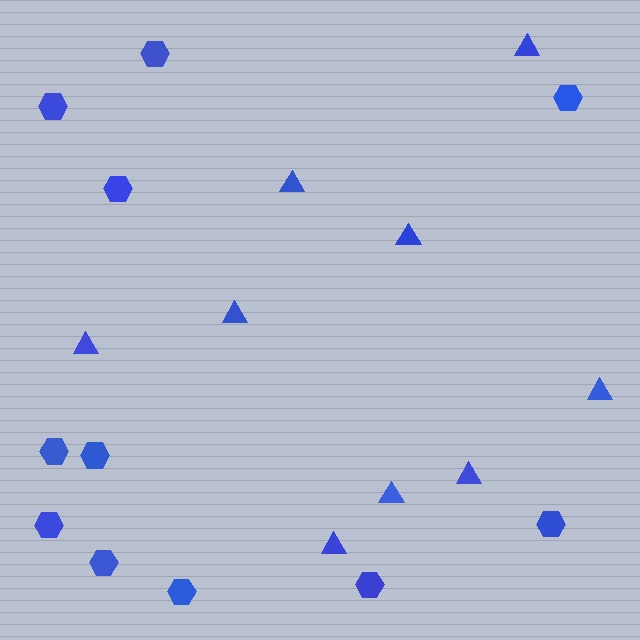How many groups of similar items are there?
There are 2 groups: one group of triangles (9) and one group of hexagons (11).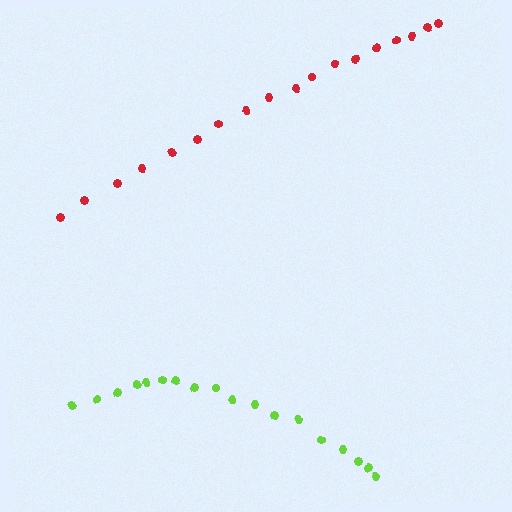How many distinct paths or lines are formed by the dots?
There are 2 distinct paths.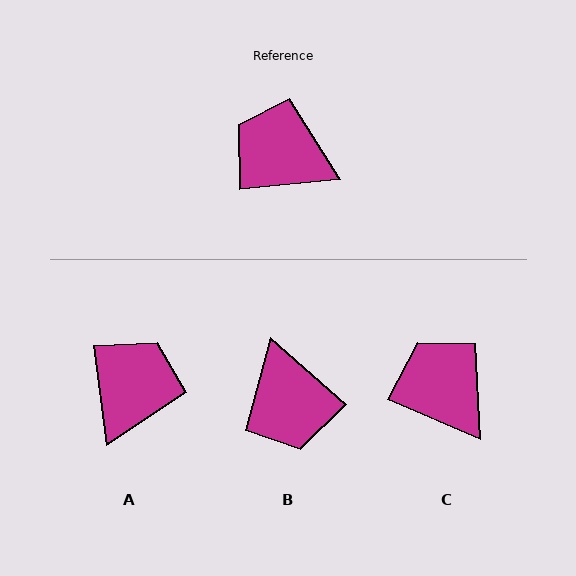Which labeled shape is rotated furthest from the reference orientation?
B, about 133 degrees away.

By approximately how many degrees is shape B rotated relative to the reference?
Approximately 133 degrees counter-clockwise.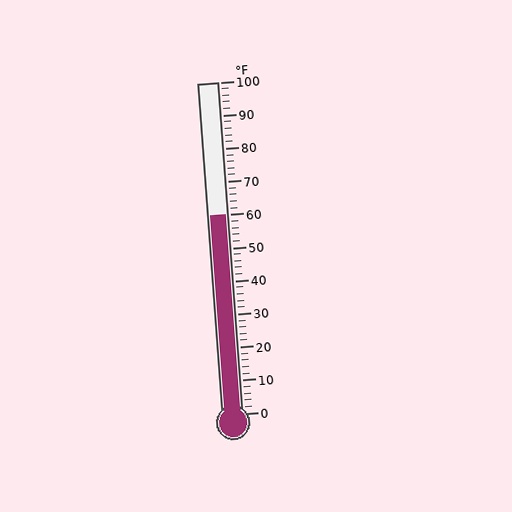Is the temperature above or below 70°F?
The temperature is below 70°F.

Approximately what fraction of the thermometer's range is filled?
The thermometer is filled to approximately 60% of its range.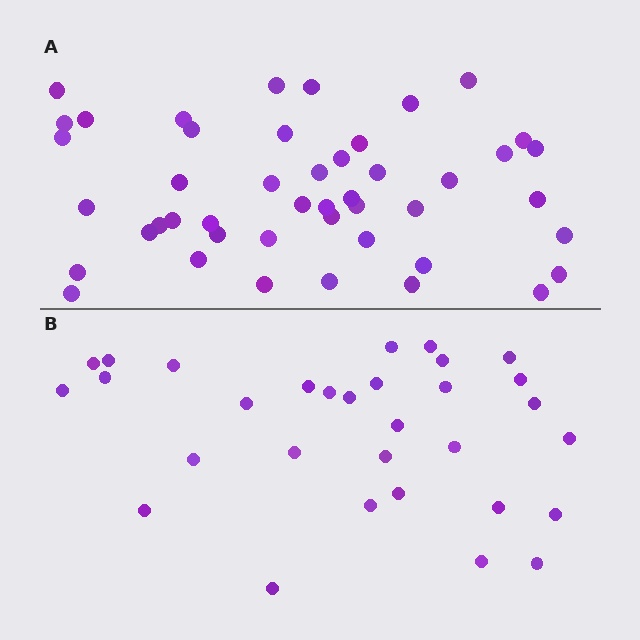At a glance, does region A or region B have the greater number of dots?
Region A (the top region) has more dots.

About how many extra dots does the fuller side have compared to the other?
Region A has approximately 15 more dots than region B.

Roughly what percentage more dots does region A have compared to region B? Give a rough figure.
About 50% more.